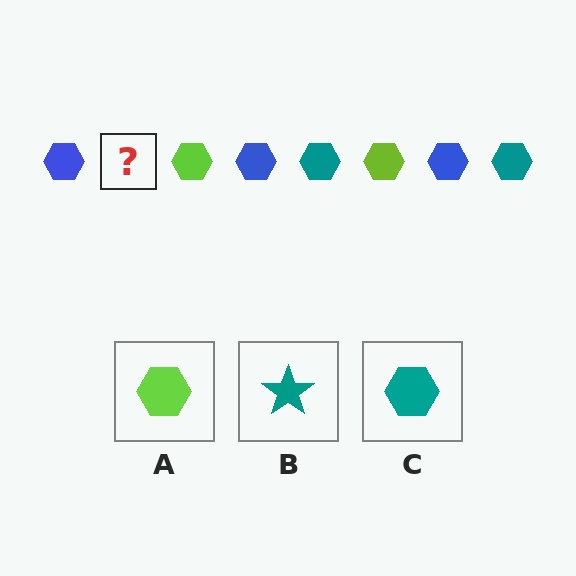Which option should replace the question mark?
Option C.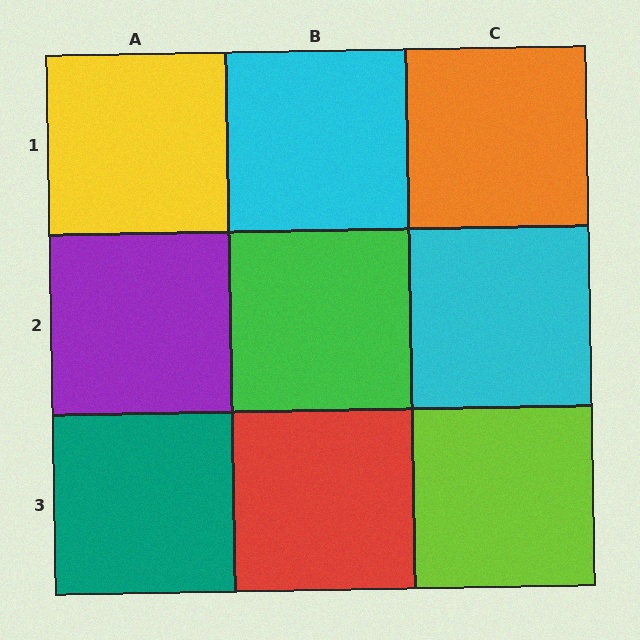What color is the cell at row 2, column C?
Cyan.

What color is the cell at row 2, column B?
Green.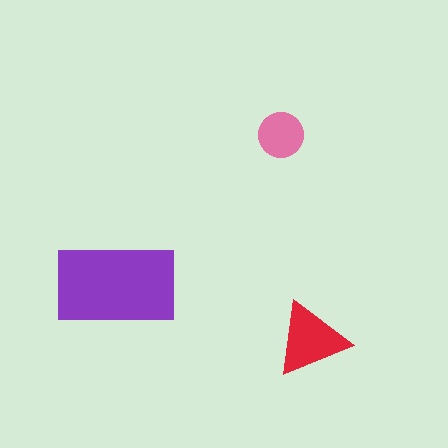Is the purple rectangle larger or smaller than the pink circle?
Larger.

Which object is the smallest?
The pink circle.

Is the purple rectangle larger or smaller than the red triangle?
Larger.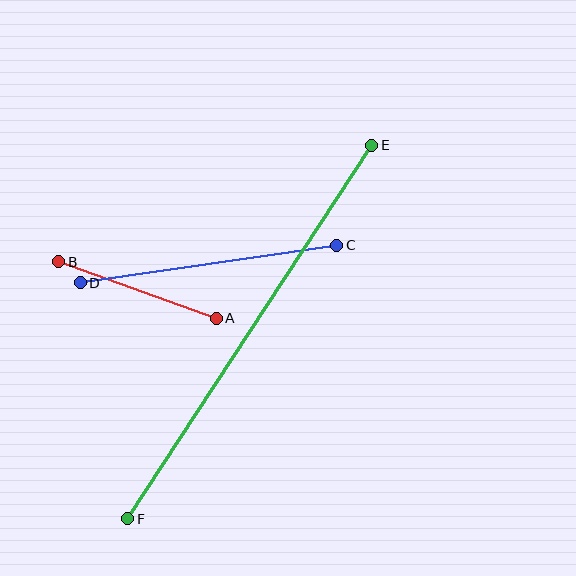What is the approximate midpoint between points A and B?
The midpoint is at approximately (138, 290) pixels.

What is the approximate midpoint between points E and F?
The midpoint is at approximately (250, 332) pixels.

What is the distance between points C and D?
The distance is approximately 259 pixels.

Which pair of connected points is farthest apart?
Points E and F are farthest apart.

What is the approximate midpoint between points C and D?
The midpoint is at approximately (209, 264) pixels.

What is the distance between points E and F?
The distance is approximately 446 pixels.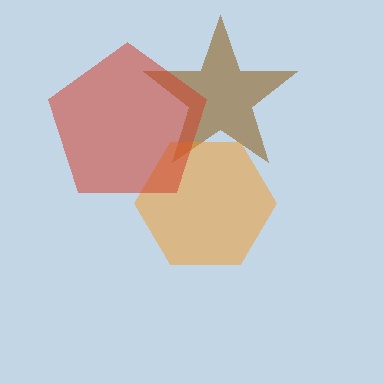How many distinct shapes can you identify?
There are 3 distinct shapes: a brown star, an orange hexagon, a red pentagon.